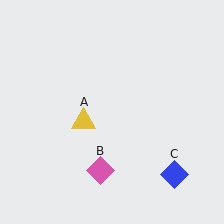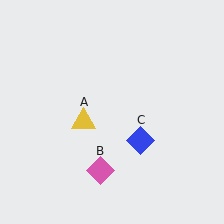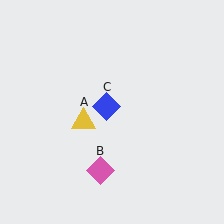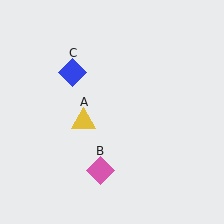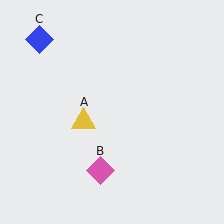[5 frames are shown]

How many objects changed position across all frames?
1 object changed position: blue diamond (object C).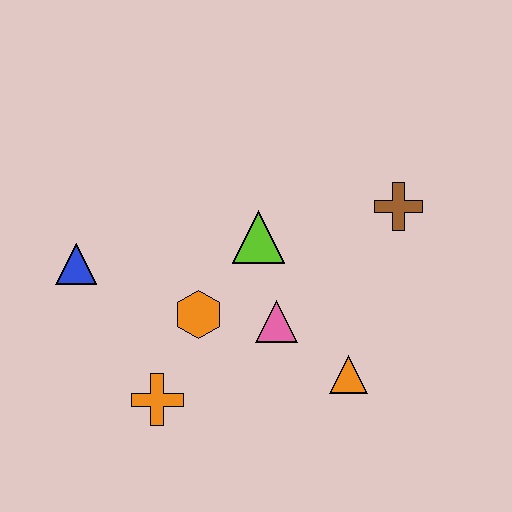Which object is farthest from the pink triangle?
The blue triangle is farthest from the pink triangle.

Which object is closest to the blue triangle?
The orange hexagon is closest to the blue triangle.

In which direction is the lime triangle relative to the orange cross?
The lime triangle is above the orange cross.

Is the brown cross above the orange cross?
Yes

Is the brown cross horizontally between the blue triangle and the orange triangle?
No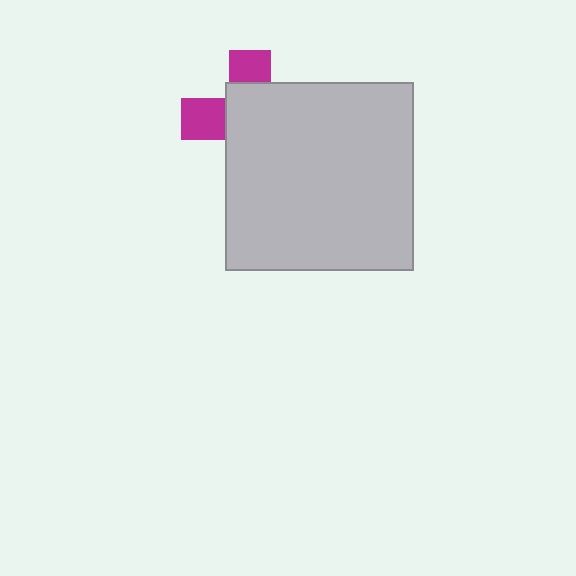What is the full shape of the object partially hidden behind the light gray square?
The partially hidden object is a magenta cross.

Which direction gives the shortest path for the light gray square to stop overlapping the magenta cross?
Moving toward the lower-right gives the shortest separation.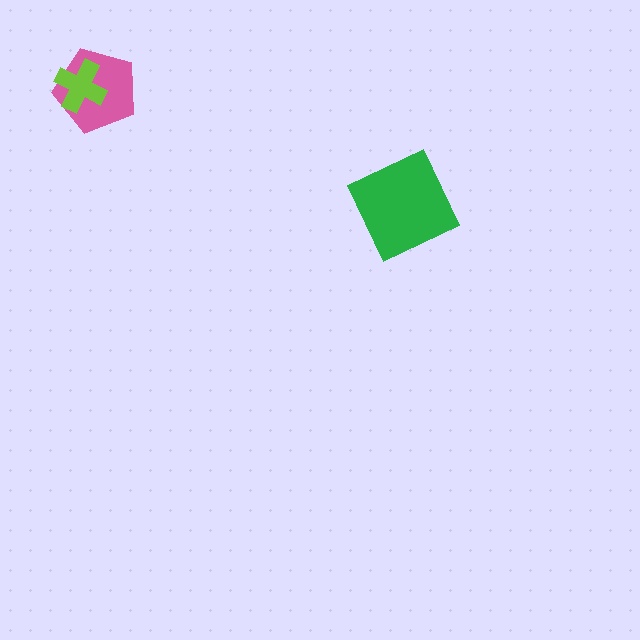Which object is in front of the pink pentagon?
The lime cross is in front of the pink pentagon.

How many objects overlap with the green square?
0 objects overlap with the green square.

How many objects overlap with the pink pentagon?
1 object overlaps with the pink pentagon.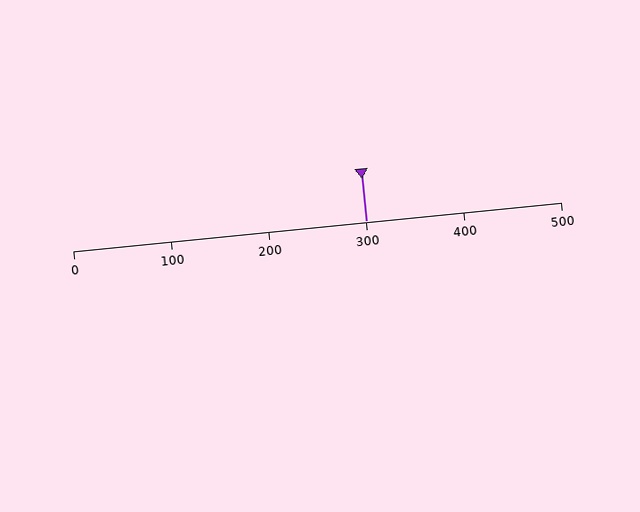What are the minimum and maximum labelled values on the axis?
The axis runs from 0 to 500.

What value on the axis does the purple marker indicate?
The marker indicates approximately 300.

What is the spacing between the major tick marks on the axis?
The major ticks are spaced 100 apart.